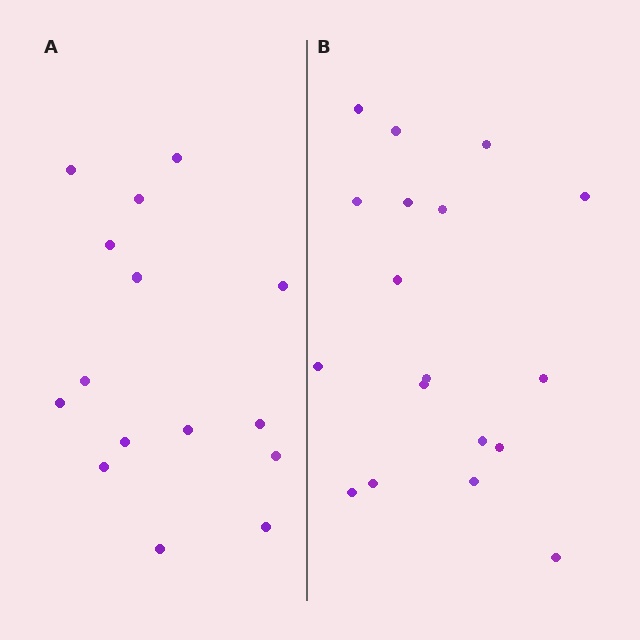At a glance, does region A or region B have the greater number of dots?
Region B (the right region) has more dots.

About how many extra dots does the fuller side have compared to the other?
Region B has just a few more — roughly 2 or 3 more dots than region A.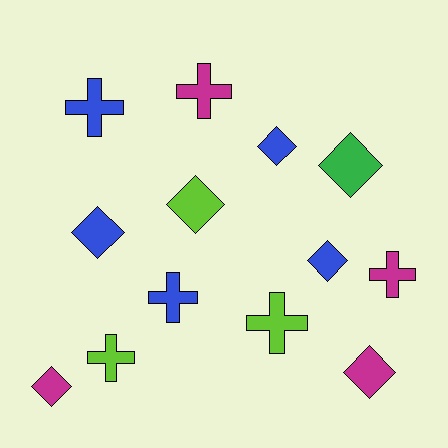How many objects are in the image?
There are 13 objects.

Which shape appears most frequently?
Diamond, with 7 objects.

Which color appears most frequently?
Blue, with 5 objects.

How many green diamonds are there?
There is 1 green diamond.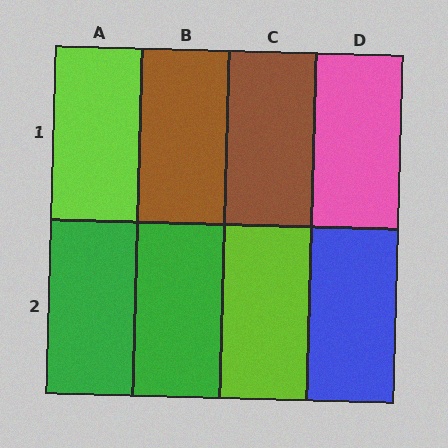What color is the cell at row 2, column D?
Blue.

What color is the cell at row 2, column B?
Green.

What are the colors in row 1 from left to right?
Lime, brown, brown, pink.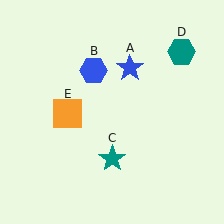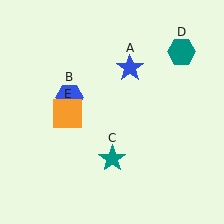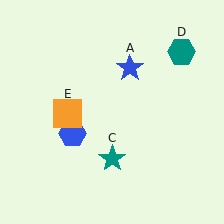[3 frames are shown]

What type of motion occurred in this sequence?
The blue hexagon (object B) rotated counterclockwise around the center of the scene.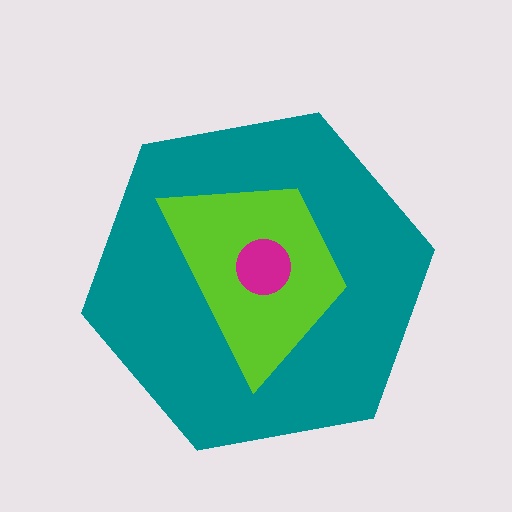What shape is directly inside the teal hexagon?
The lime trapezoid.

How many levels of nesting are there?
3.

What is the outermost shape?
The teal hexagon.